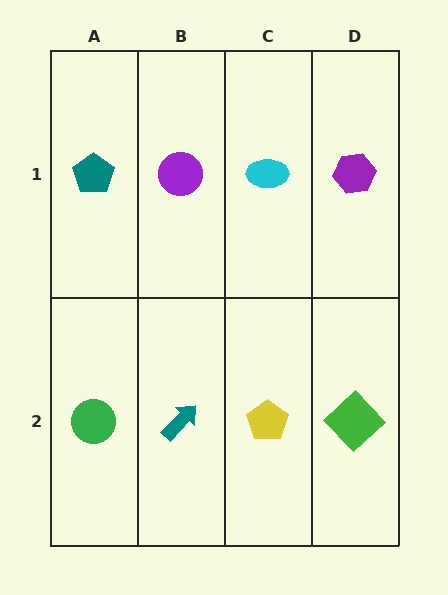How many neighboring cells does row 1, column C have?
3.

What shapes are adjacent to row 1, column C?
A yellow pentagon (row 2, column C), a purple circle (row 1, column B), a purple hexagon (row 1, column D).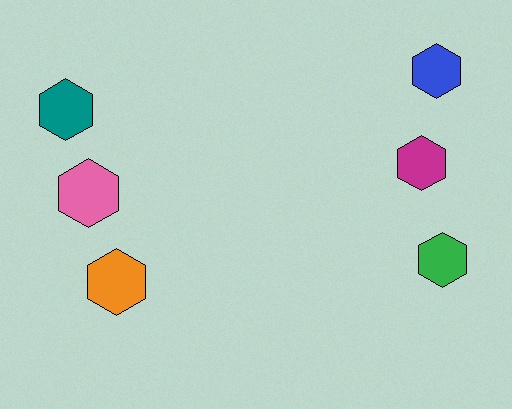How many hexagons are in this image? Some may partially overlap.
There are 6 hexagons.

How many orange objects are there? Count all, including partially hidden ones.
There is 1 orange object.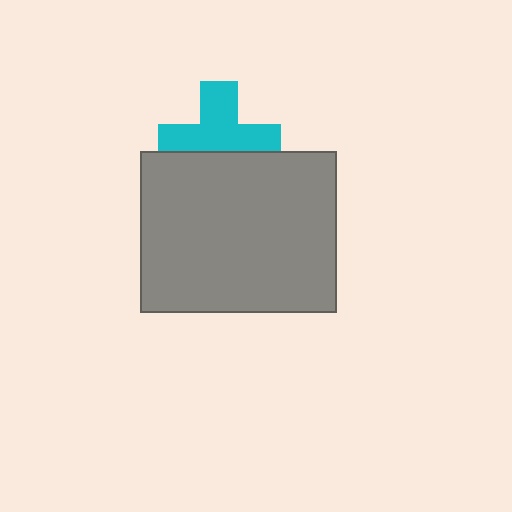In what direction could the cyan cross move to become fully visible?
The cyan cross could move up. That would shift it out from behind the gray rectangle entirely.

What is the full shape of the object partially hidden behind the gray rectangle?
The partially hidden object is a cyan cross.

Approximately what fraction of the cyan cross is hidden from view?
Roughly 36% of the cyan cross is hidden behind the gray rectangle.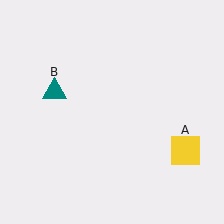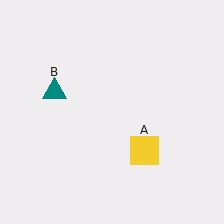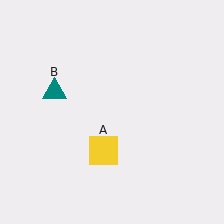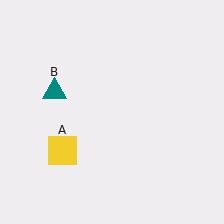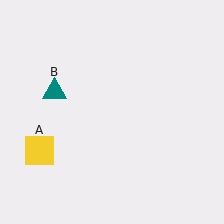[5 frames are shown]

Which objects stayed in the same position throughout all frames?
Teal triangle (object B) remained stationary.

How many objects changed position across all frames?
1 object changed position: yellow square (object A).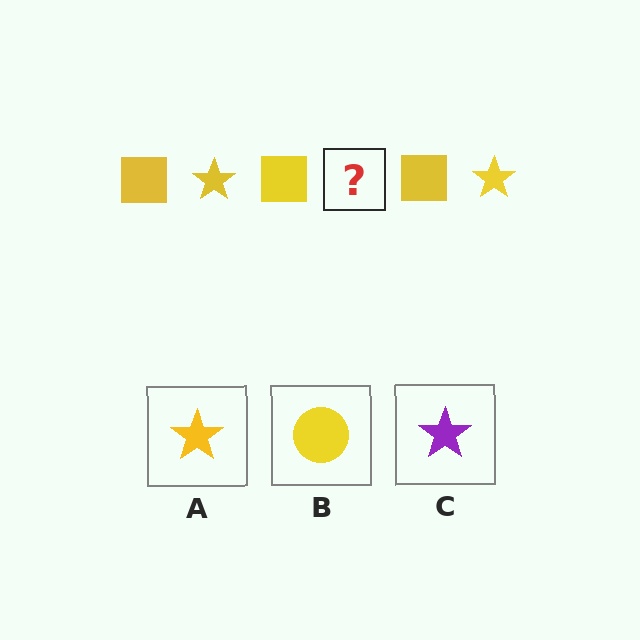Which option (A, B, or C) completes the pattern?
A.